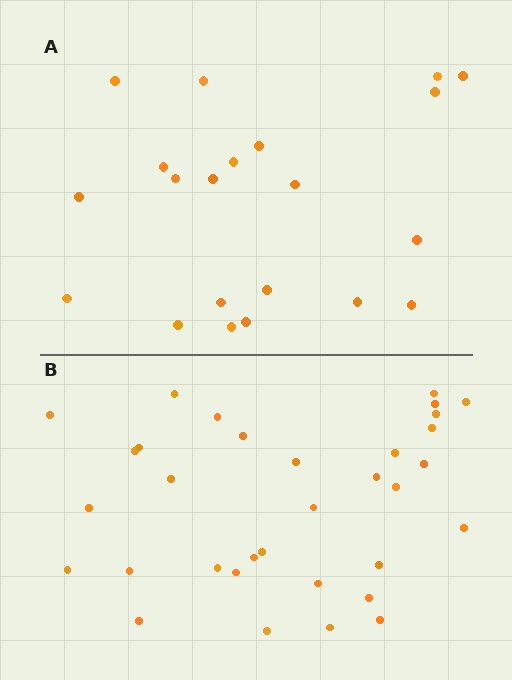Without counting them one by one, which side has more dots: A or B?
Region B (the bottom region) has more dots.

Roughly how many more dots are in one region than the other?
Region B has roughly 12 or so more dots than region A.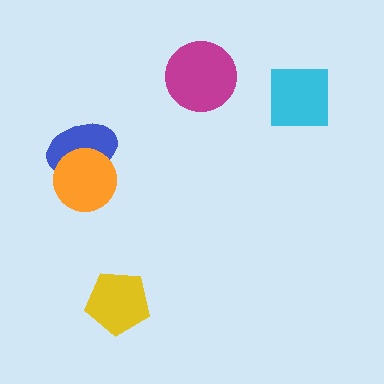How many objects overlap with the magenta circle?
0 objects overlap with the magenta circle.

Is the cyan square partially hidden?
No, no other shape covers it.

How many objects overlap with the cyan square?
0 objects overlap with the cyan square.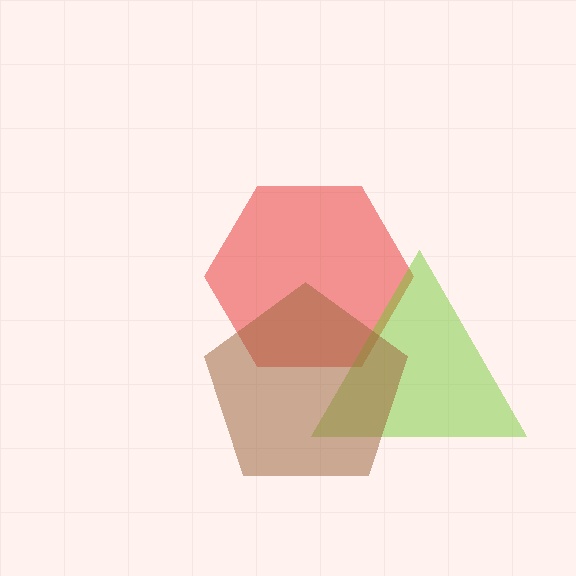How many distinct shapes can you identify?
There are 3 distinct shapes: a red hexagon, a lime triangle, a brown pentagon.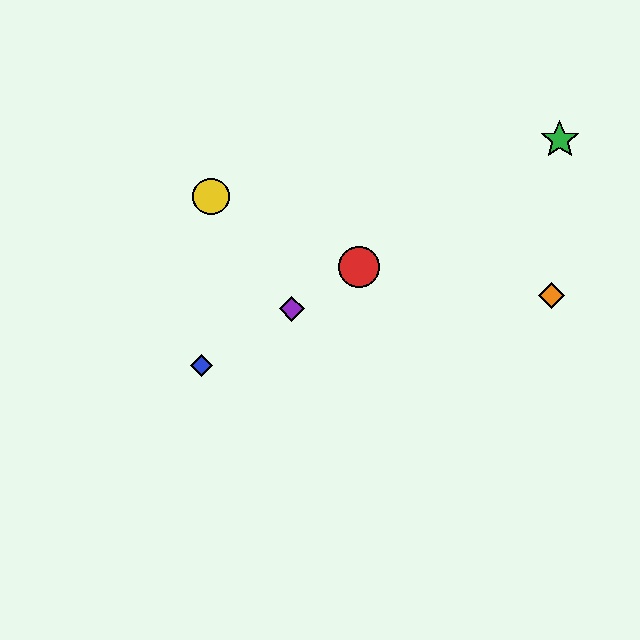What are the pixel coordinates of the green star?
The green star is at (560, 140).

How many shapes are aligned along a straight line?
4 shapes (the red circle, the blue diamond, the green star, the purple diamond) are aligned along a straight line.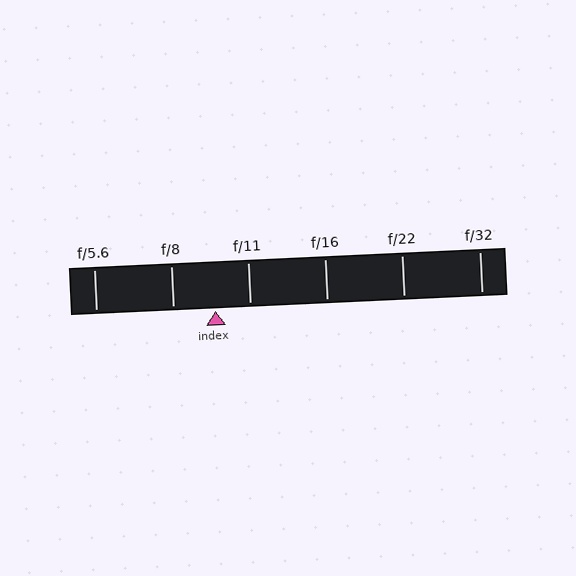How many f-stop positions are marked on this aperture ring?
There are 6 f-stop positions marked.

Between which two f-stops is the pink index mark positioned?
The index mark is between f/8 and f/11.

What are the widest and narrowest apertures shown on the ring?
The widest aperture shown is f/5.6 and the narrowest is f/32.